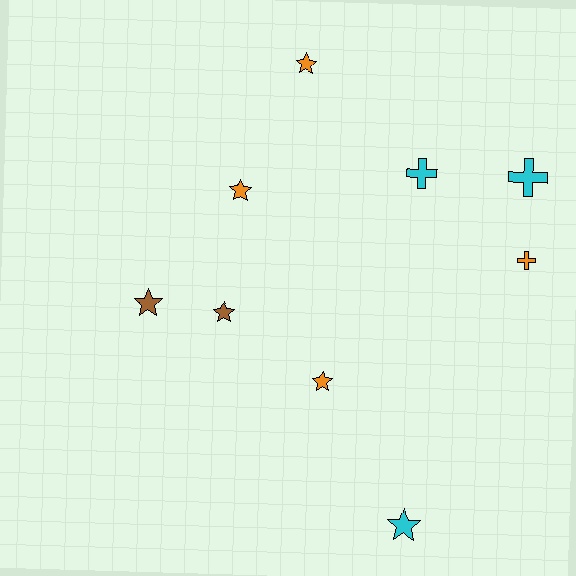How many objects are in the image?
There are 9 objects.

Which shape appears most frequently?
Star, with 6 objects.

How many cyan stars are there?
There is 1 cyan star.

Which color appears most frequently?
Orange, with 4 objects.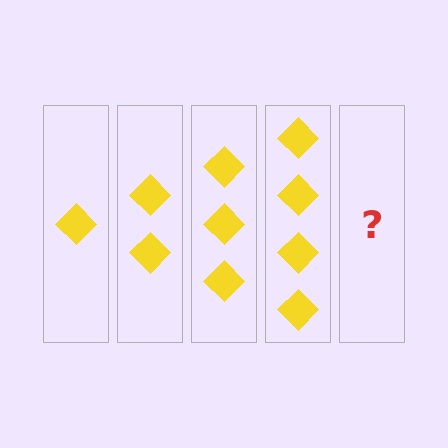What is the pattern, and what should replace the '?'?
The pattern is that each step adds one more diamond. The '?' should be 5 diamonds.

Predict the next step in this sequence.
The next step is 5 diamonds.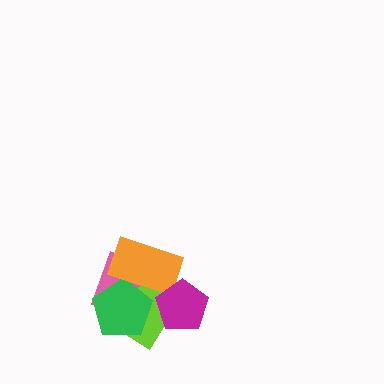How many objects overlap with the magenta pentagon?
2 objects overlap with the magenta pentagon.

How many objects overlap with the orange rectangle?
4 objects overlap with the orange rectangle.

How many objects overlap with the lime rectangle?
4 objects overlap with the lime rectangle.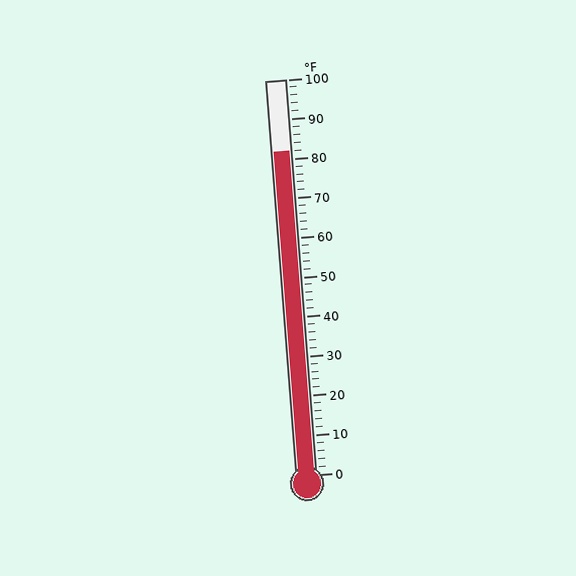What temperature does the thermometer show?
The thermometer shows approximately 82°F.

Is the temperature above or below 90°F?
The temperature is below 90°F.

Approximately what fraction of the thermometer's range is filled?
The thermometer is filled to approximately 80% of its range.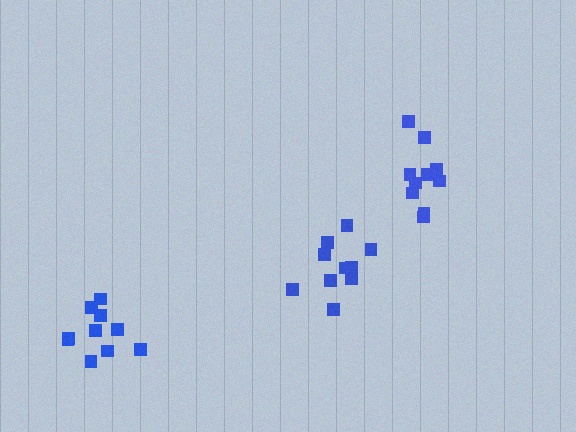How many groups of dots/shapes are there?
There are 3 groups.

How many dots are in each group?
Group 1: 10 dots, Group 2: 10 dots, Group 3: 10 dots (30 total).